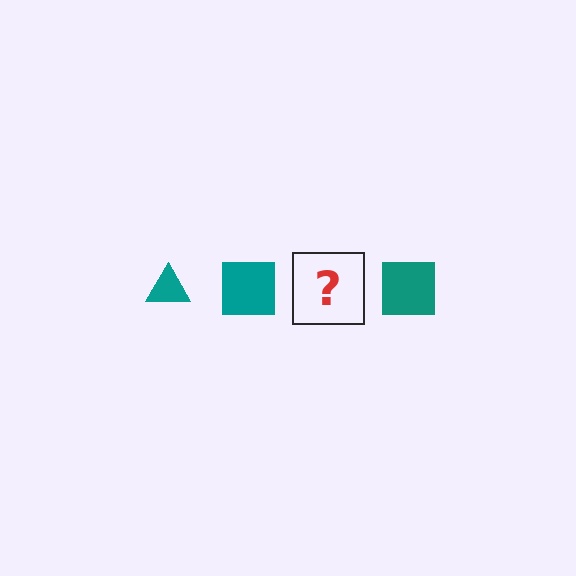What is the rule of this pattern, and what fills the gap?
The rule is that the pattern cycles through triangle, square shapes in teal. The gap should be filled with a teal triangle.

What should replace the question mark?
The question mark should be replaced with a teal triangle.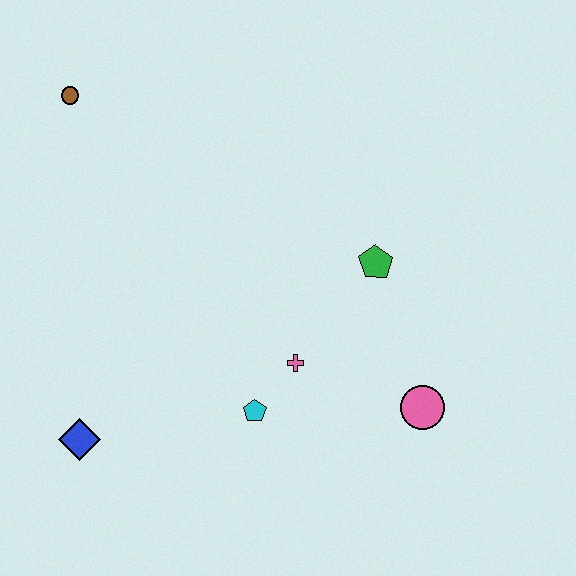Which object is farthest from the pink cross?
The brown circle is farthest from the pink cross.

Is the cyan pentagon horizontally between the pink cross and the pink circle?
No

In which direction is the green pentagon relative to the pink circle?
The green pentagon is above the pink circle.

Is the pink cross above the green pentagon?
No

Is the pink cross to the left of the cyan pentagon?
No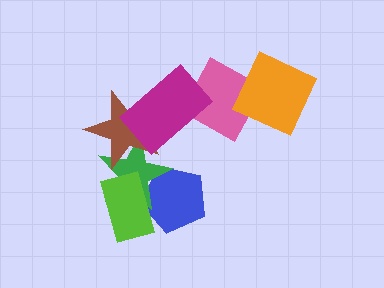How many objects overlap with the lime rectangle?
2 objects overlap with the lime rectangle.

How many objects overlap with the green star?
4 objects overlap with the green star.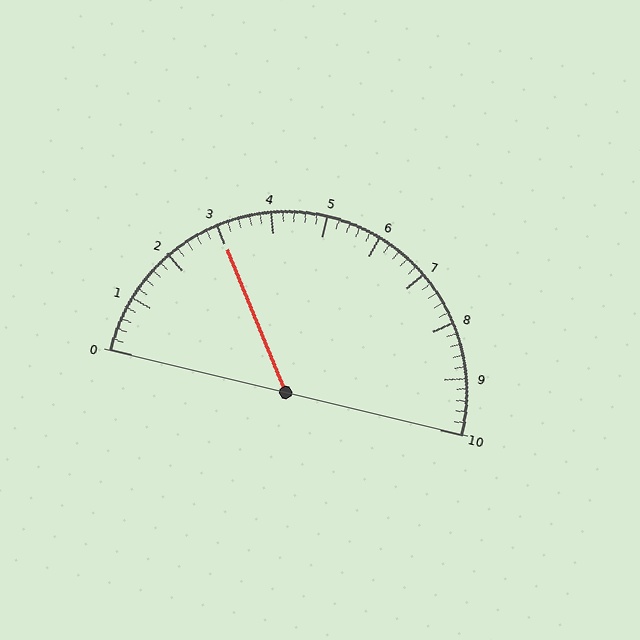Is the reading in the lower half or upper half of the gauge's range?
The reading is in the lower half of the range (0 to 10).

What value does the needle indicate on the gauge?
The needle indicates approximately 3.0.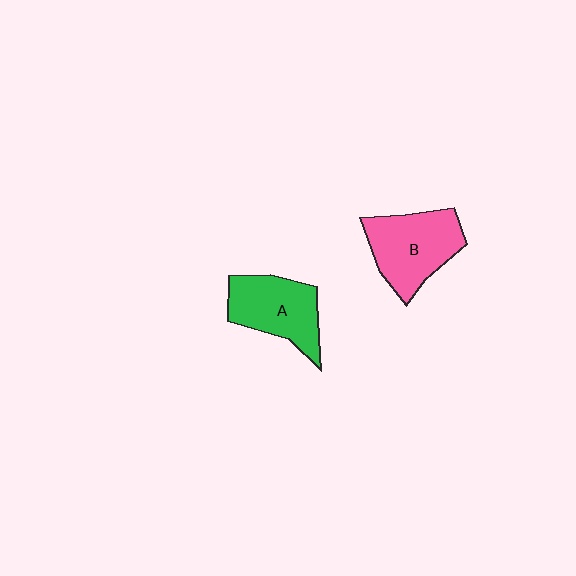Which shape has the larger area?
Shape B (pink).